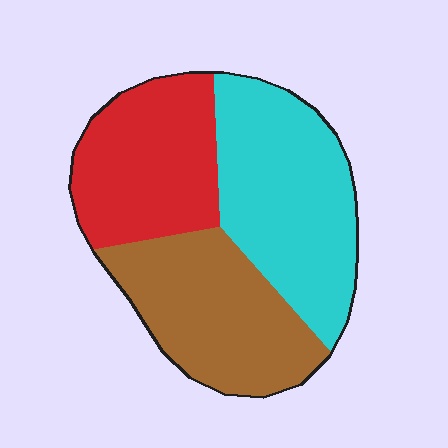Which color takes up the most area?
Cyan, at roughly 40%.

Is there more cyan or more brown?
Cyan.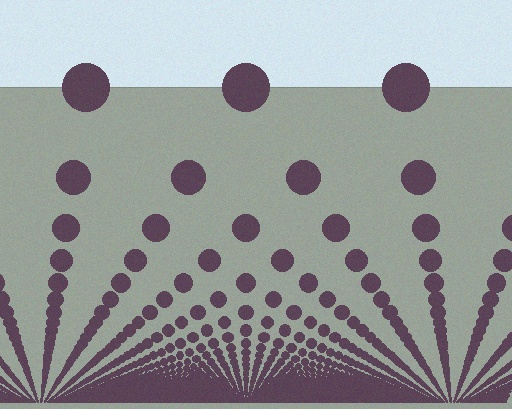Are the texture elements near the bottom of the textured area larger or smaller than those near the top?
Smaller. The gradient is inverted — elements near the bottom are smaller and denser.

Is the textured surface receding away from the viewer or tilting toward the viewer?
The surface appears to tilt toward the viewer. Texture elements get larger and sparser toward the top.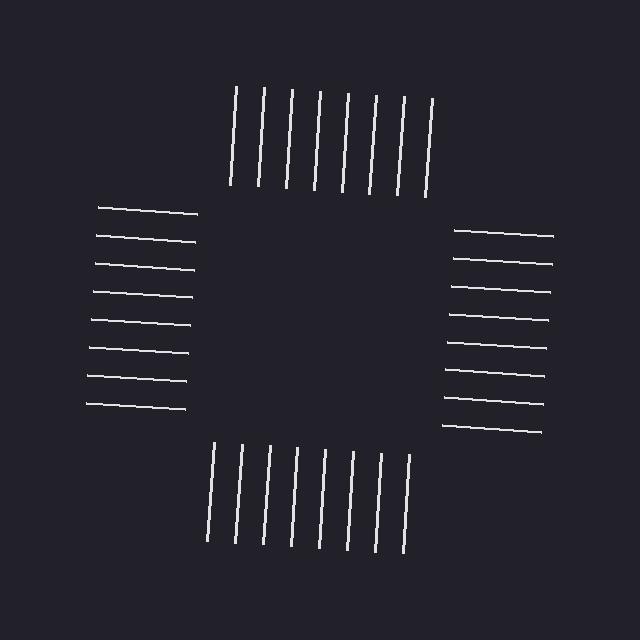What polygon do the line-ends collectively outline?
An illusory square — the line segments terminate on its edges but no continuous stroke is drawn.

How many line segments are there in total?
32 — 8 along each of the 4 edges.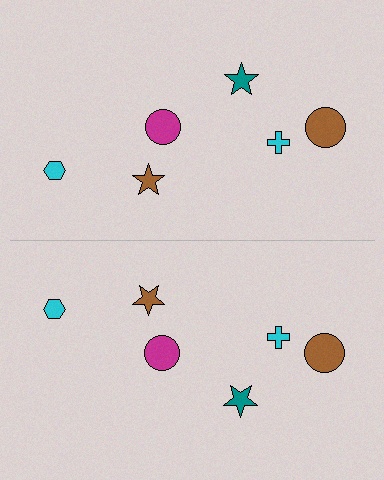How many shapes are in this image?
There are 12 shapes in this image.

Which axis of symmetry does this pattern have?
The pattern has a horizontal axis of symmetry running through the center of the image.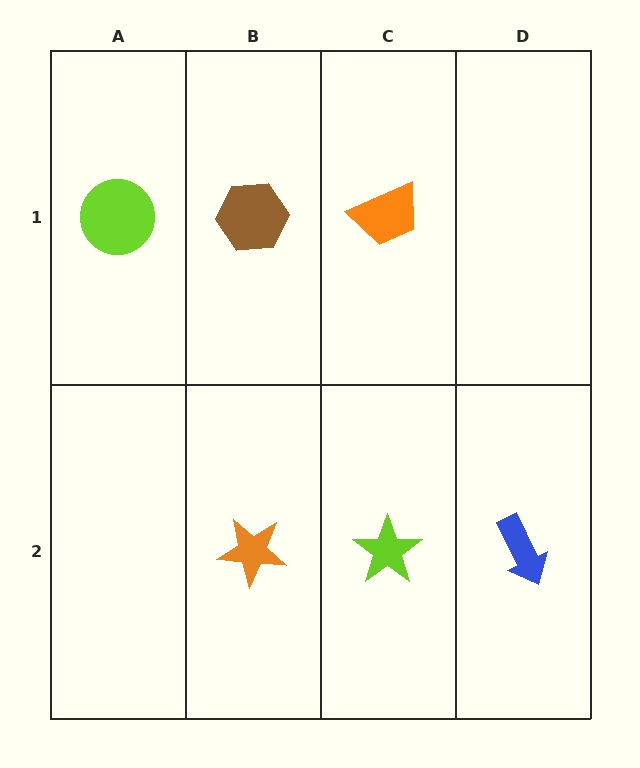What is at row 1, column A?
A lime circle.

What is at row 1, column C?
An orange trapezoid.